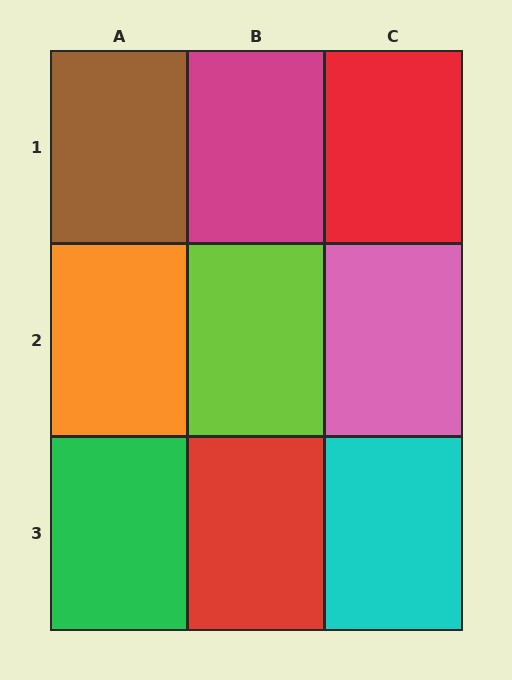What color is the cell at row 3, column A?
Green.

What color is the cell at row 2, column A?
Orange.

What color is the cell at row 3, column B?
Red.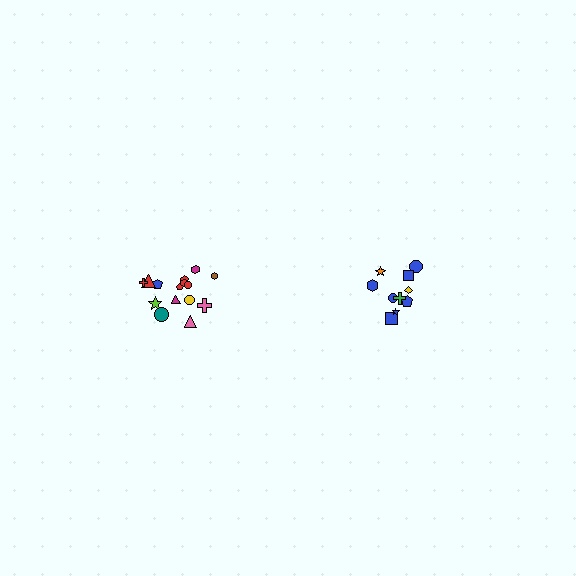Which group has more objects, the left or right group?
The left group.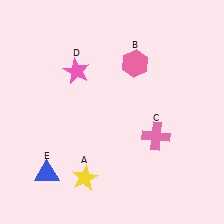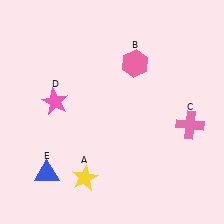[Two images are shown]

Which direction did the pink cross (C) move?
The pink cross (C) moved right.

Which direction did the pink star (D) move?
The pink star (D) moved down.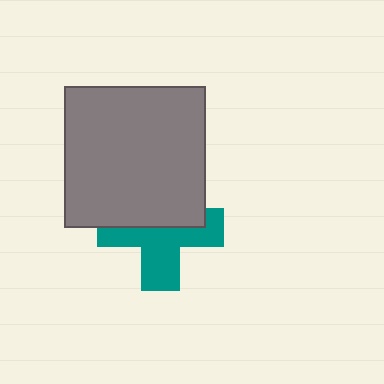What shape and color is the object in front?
The object in front is a gray square.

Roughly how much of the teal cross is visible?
About half of it is visible (roughly 54%).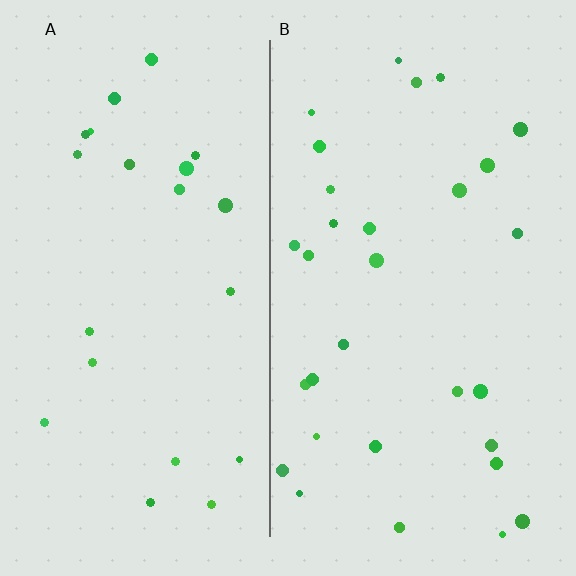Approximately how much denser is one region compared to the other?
Approximately 1.4× — region B over region A.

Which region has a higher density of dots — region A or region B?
B (the right).